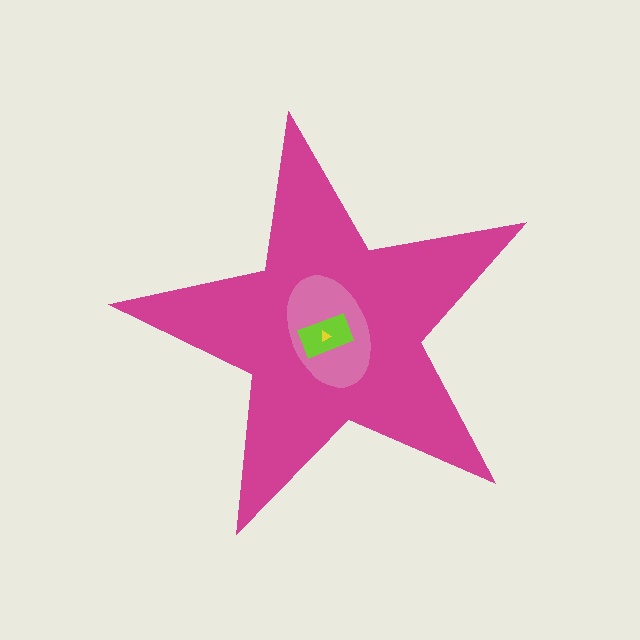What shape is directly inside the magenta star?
The pink ellipse.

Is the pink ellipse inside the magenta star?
Yes.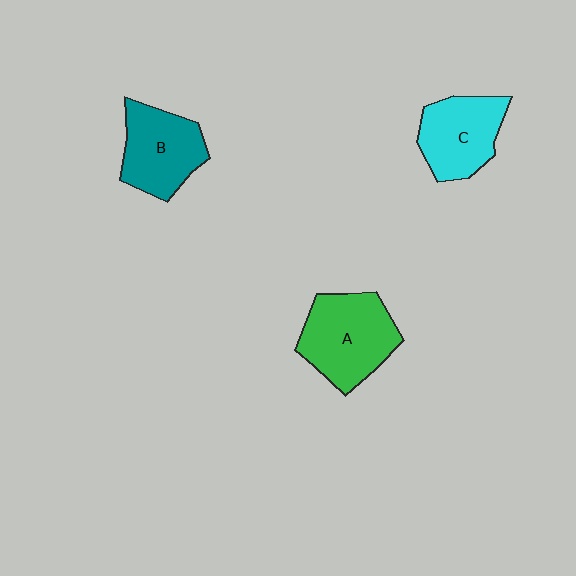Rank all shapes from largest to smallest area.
From largest to smallest: A (green), B (teal), C (cyan).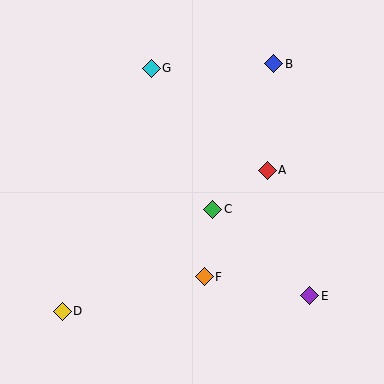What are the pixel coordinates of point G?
Point G is at (151, 68).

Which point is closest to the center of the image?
Point C at (213, 209) is closest to the center.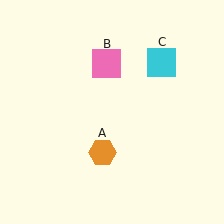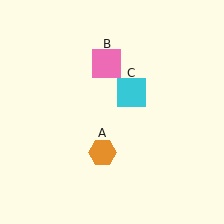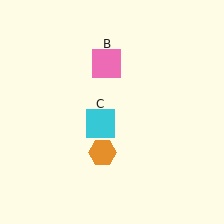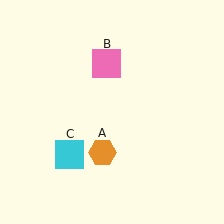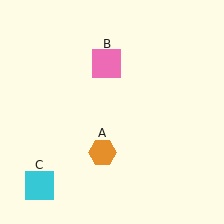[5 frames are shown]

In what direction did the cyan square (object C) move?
The cyan square (object C) moved down and to the left.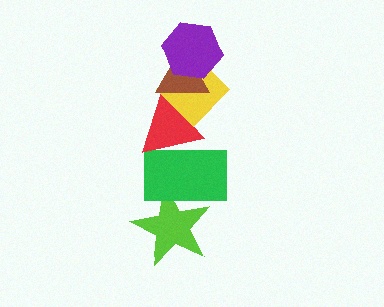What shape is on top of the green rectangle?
The red triangle is on top of the green rectangle.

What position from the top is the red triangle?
The red triangle is 4th from the top.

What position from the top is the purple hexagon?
The purple hexagon is 1st from the top.